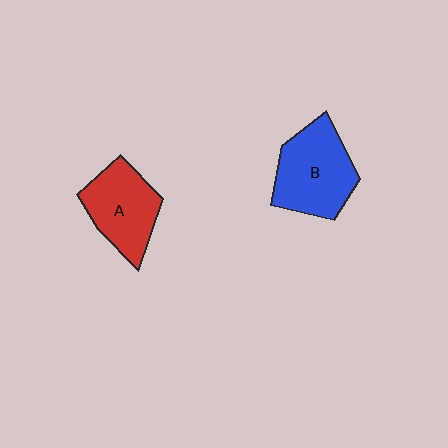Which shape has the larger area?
Shape B (blue).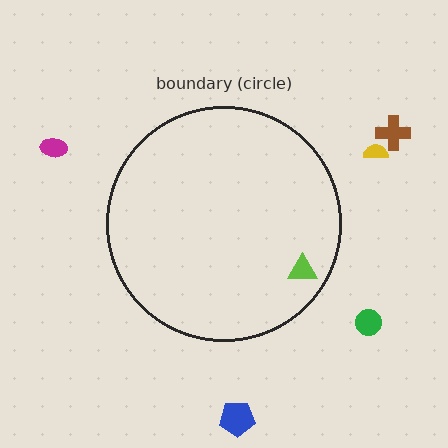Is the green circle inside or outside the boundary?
Outside.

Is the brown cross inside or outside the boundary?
Outside.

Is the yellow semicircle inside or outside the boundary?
Outside.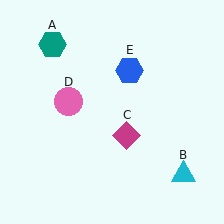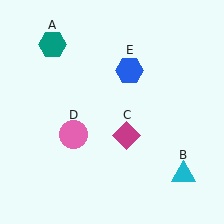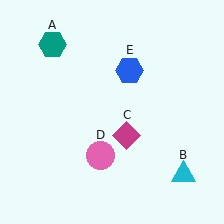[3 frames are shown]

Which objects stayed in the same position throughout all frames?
Teal hexagon (object A) and cyan triangle (object B) and magenta diamond (object C) and blue hexagon (object E) remained stationary.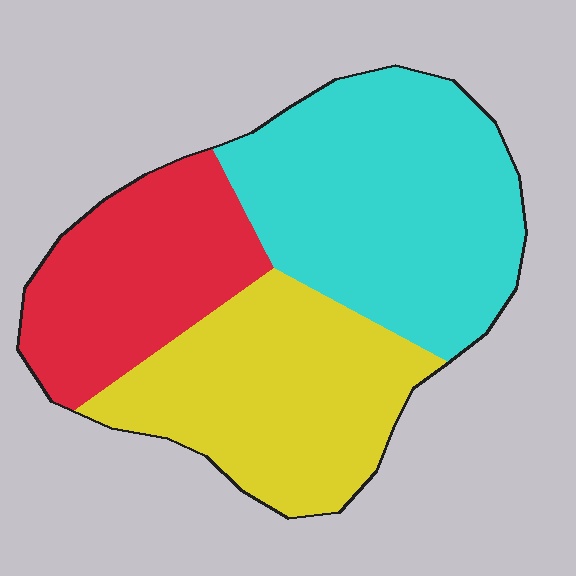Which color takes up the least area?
Red, at roughly 25%.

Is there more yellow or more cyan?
Cyan.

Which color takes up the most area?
Cyan, at roughly 40%.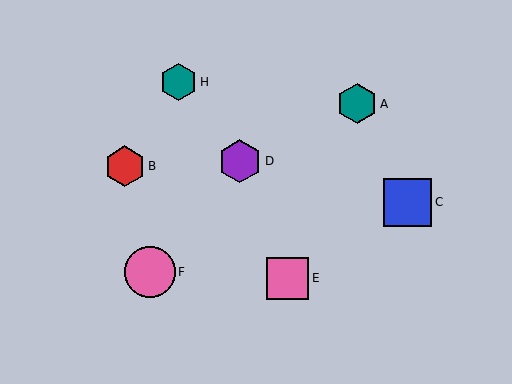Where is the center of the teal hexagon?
The center of the teal hexagon is at (179, 82).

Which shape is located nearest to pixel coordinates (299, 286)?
The pink square (labeled E) at (288, 278) is nearest to that location.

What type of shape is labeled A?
Shape A is a teal hexagon.